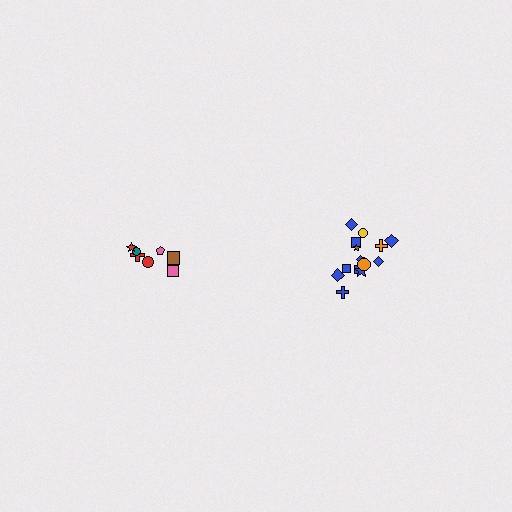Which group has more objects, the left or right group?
The right group.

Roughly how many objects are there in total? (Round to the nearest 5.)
Roughly 20 objects in total.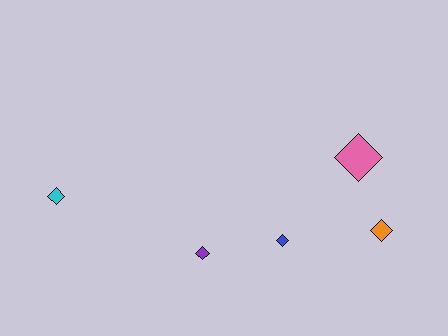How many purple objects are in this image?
There is 1 purple object.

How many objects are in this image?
There are 5 objects.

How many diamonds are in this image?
There are 5 diamonds.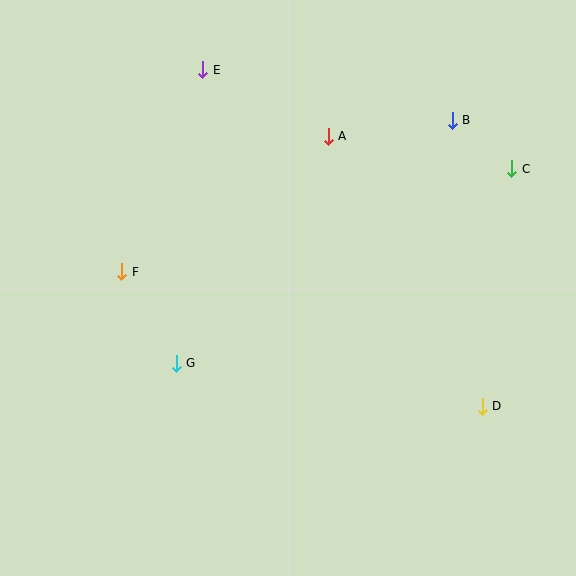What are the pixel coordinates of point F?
Point F is at (122, 272).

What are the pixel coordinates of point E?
Point E is at (203, 70).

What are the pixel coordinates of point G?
Point G is at (176, 363).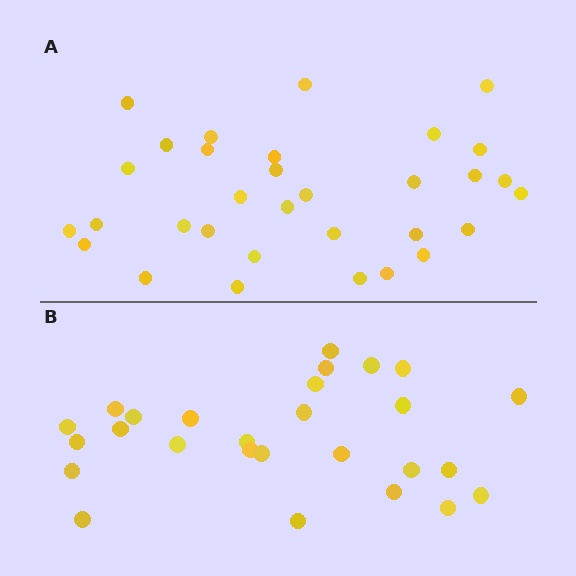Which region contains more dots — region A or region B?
Region A (the top region) has more dots.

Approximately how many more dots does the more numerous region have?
Region A has about 5 more dots than region B.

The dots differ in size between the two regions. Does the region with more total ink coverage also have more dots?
No. Region B has more total ink coverage because its dots are larger, but region A actually contains more individual dots. Total area can be misleading — the number of items is what matters here.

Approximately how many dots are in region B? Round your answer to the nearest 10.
About 30 dots. (The exact count is 27, which rounds to 30.)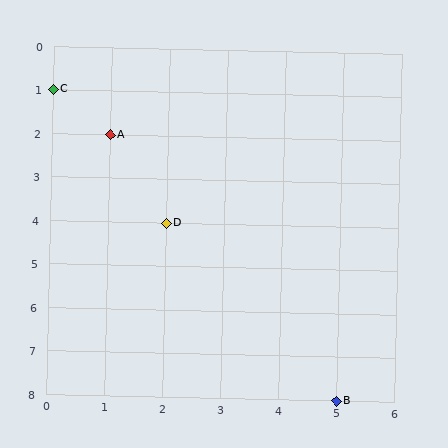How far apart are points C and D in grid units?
Points C and D are 2 columns and 3 rows apart (about 3.6 grid units diagonally).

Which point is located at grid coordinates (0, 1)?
Point C is at (0, 1).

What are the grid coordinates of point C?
Point C is at grid coordinates (0, 1).